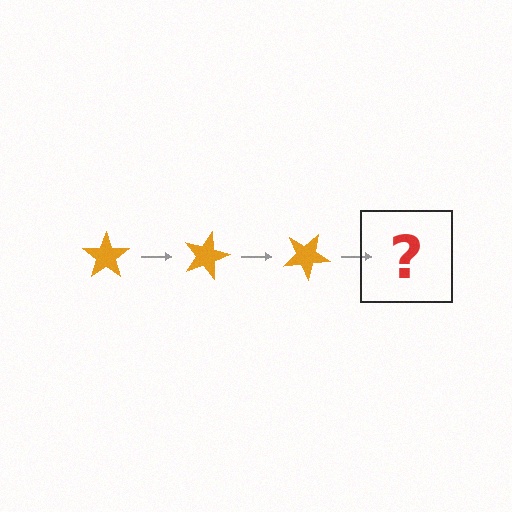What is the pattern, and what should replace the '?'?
The pattern is that the star rotates 15 degrees each step. The '?' should be an orange star rotated 45 degrees.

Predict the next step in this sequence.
The next step is an orange star rotated 45 degrees.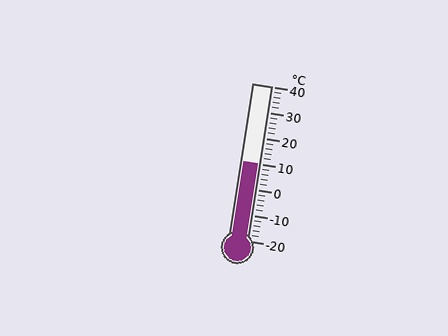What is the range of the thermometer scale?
The thermometer scale ranges from -20°C to 40°C.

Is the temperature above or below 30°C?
The temperature is below 30°C.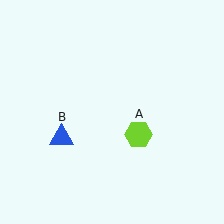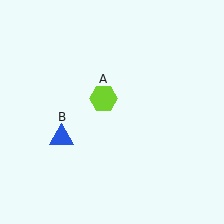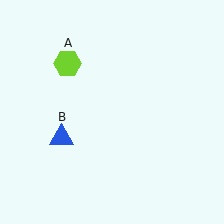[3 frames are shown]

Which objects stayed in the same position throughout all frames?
Blue triangle (object B) remained stationary.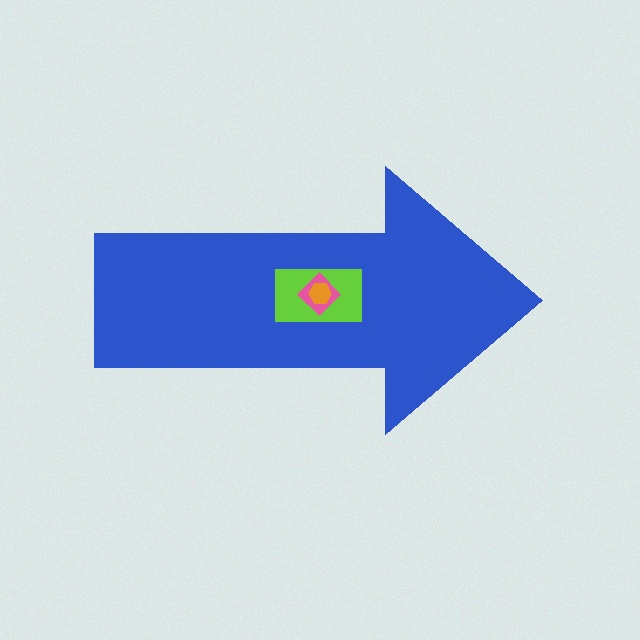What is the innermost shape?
The orange hexagon.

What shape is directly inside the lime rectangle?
The pink diamond.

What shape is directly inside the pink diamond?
The orange hexagon.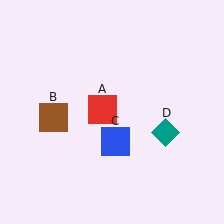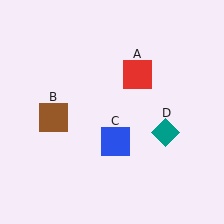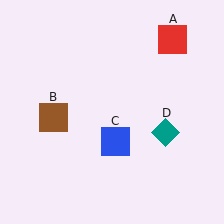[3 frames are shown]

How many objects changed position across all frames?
1 object changed position: red square (object A).